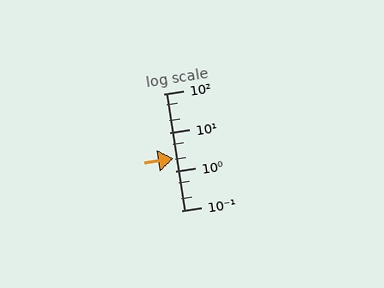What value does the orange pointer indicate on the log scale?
The pointer indicates approximately 2.1.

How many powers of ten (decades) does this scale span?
The scale spans 3 decades, from 0.1 to 100.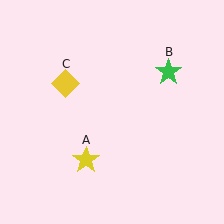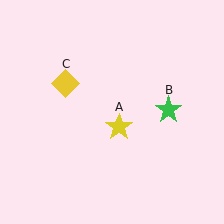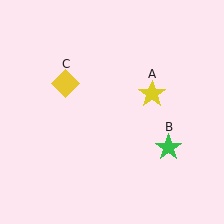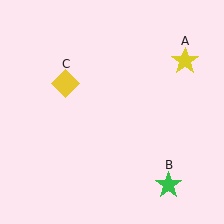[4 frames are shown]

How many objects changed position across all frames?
2 objects changed position: yellow star (object A), green star (object B).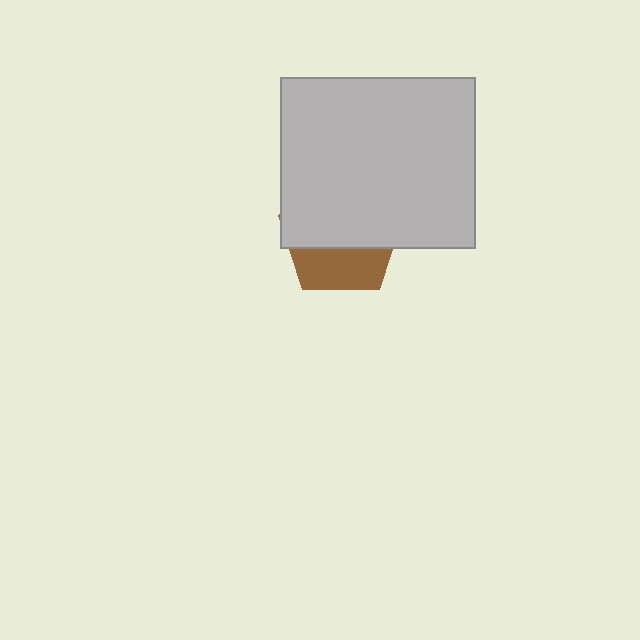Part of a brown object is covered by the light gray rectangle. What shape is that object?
It is a pentagon.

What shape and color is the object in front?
The object in front is a light gray rectangle.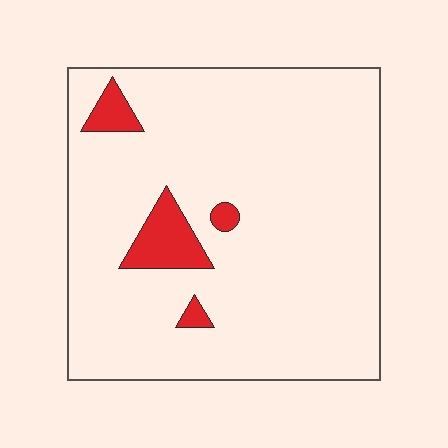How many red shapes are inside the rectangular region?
4.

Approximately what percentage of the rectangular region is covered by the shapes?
Approximately 5%.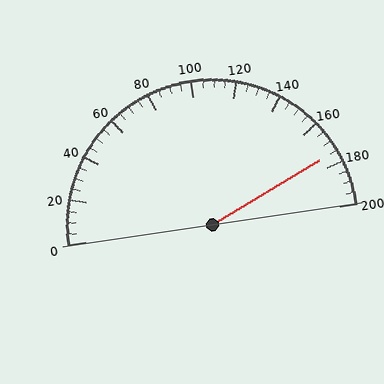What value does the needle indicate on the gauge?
The needle indicates approximately 175.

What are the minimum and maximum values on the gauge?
The gauge ranges from 0 to 200.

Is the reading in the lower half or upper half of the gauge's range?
The reading is in the upper half of the range (0 to 200).